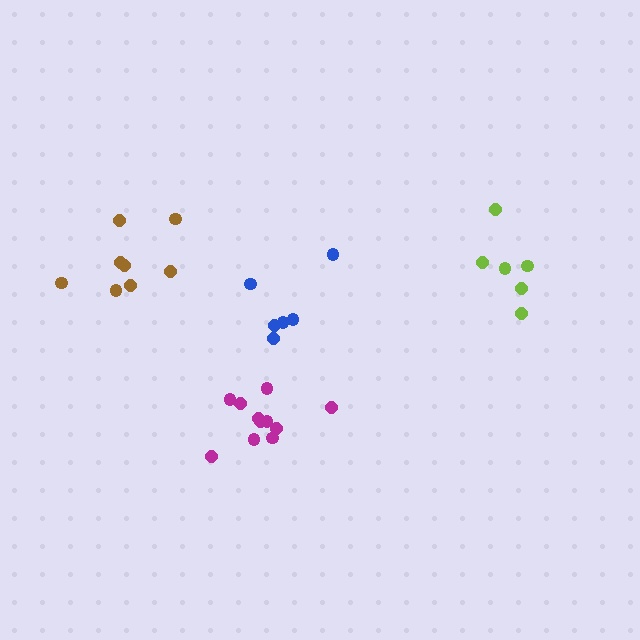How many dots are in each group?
Group 1: 6 dots, Group 2: 6 dots, Group 3: 8 dots, Group 4: 11 dots (31 total).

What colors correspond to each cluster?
The clusters are colored: lime, blue, brown, magenta.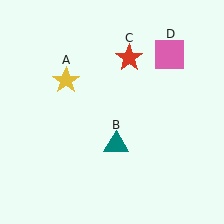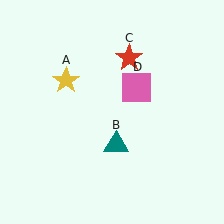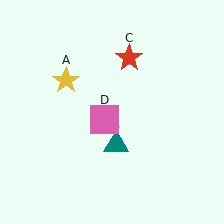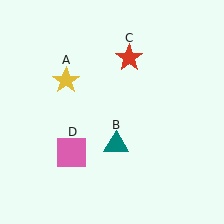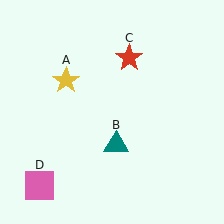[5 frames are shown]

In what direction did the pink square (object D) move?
The pink square (object D) moved down and to the left.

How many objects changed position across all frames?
1 object changed position: pink square (object D).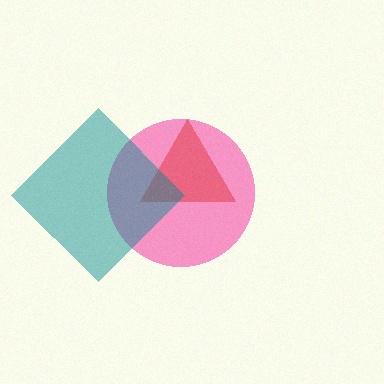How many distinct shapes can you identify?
There are 3 distinct shapes: a pink circle, a red triangle, a teal diamond.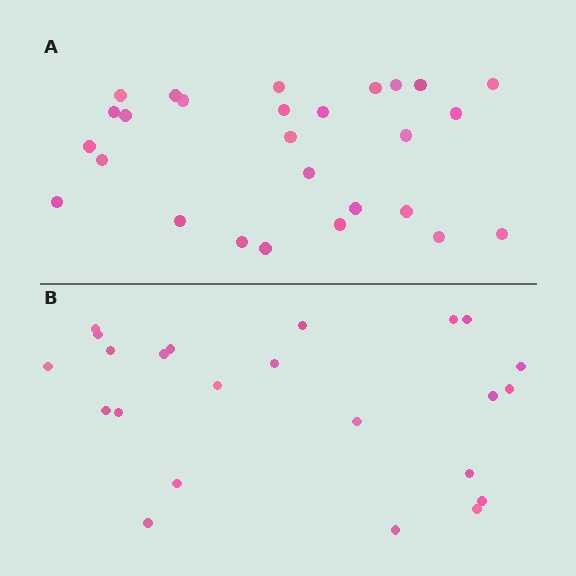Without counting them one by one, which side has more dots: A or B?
Region A (the top region) has more dots.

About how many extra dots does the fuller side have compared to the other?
Region A has about 4 more dots than region B.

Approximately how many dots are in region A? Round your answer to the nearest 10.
About 30 dots. (The exact count is 27, which rounds to 30.)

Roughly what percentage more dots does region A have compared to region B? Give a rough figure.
About 15% more.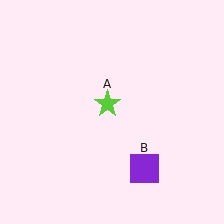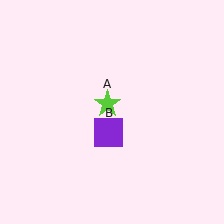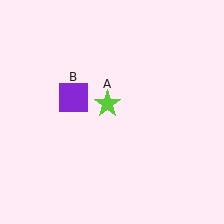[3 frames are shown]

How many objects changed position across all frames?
1 object changed position: purple square (object B).